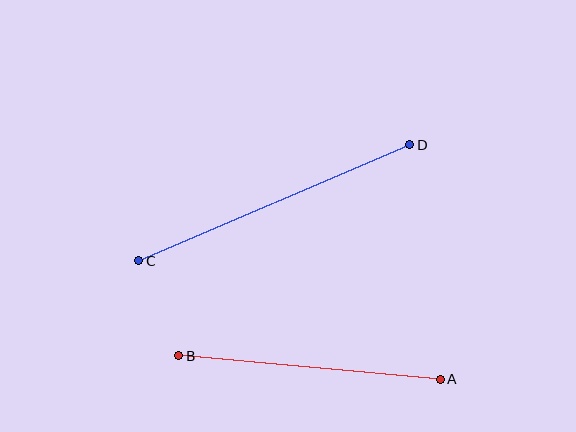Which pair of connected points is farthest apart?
Points C and D are farthest apart.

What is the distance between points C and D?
The distance is approximately 294 pixels.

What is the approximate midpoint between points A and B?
The midpoint is at approximately (309, 368) pixels.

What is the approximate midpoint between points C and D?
The midpoint is at approximately (274, 203) pixels.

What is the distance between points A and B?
The distance is approximately 263 pixels.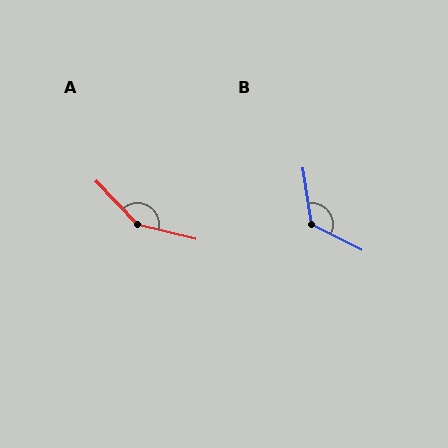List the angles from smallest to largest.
B (125°), A (148°).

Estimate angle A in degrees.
Approximately 148 degrees.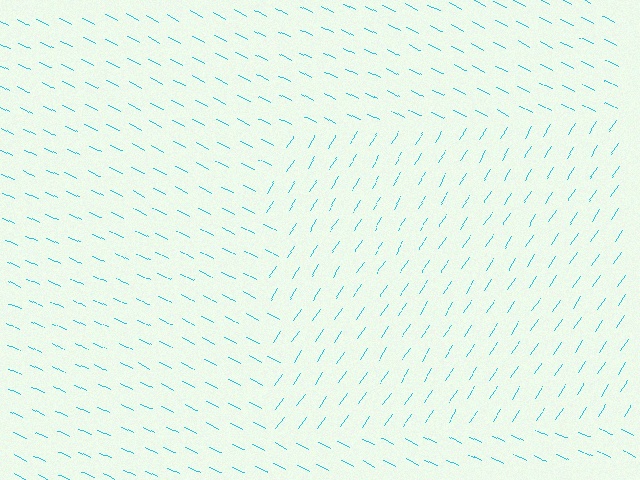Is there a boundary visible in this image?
Yes, there is a texture boundary formed by a change in line orientation.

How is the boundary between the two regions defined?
The boundary is defined purely by a change in line orientation (approximately 83 degrees difference). All lines are the same color and thickness.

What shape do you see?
I see a rectangle.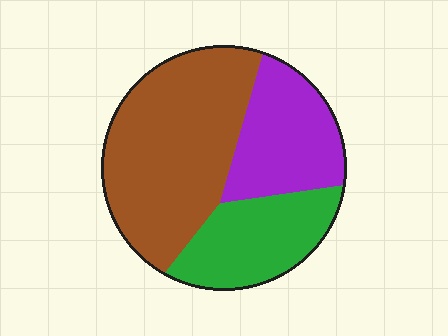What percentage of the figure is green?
Green takes up between a sixth and a third of the figure.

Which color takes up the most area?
Brown, at roughly 50%.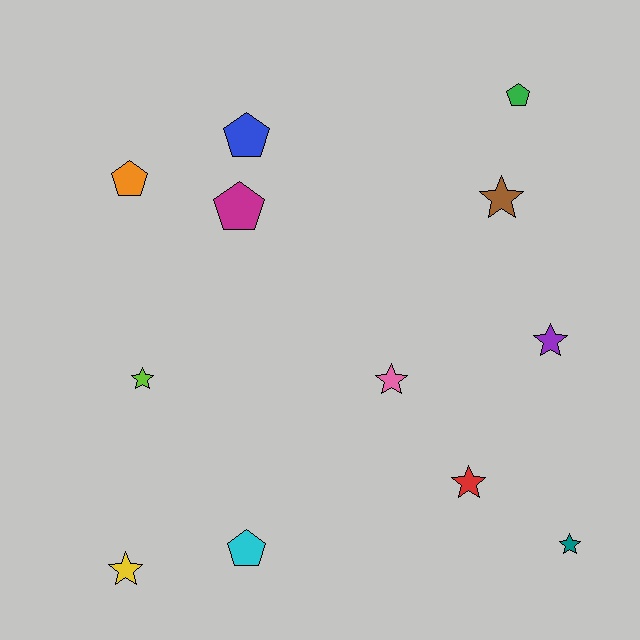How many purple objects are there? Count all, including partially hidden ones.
There is 1 purple object.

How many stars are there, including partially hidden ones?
There are 7 stars.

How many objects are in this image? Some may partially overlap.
There are 12 objects.